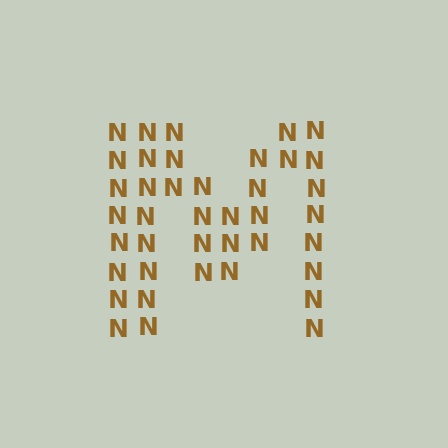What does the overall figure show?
The overall figure shows the letter M.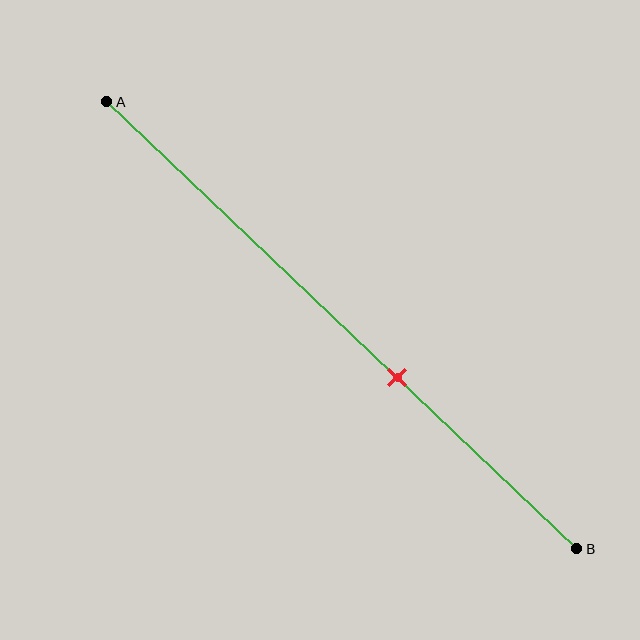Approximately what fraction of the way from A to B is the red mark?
The red mark is approximately 60% of the way from A to B.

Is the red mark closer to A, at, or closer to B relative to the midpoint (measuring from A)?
The red mark is closer to point B than the midpoint of segment AB.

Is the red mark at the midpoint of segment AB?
No, the mark is at about 60% from A, not at the 50% midpoint.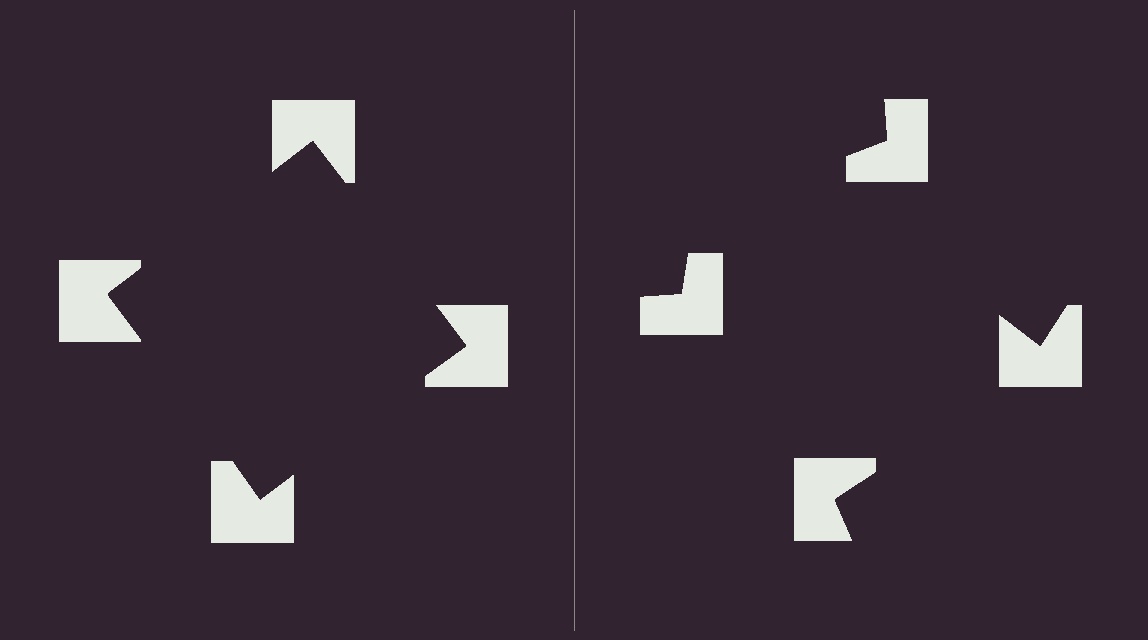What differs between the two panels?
The notched squares are positioned identically on both sides; only the wedge orientations differ. On the left they align to a square; on the right they are misaligned.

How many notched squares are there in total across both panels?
8 — 4 on each side.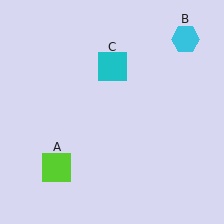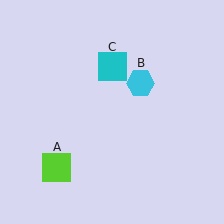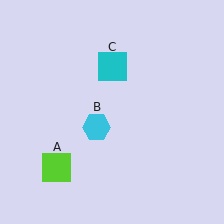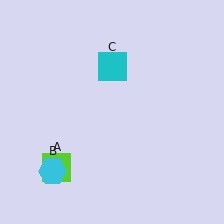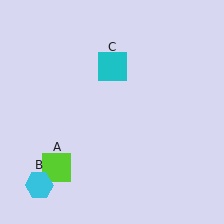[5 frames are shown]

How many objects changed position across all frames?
1 object changed position: cyan hexagon (object B).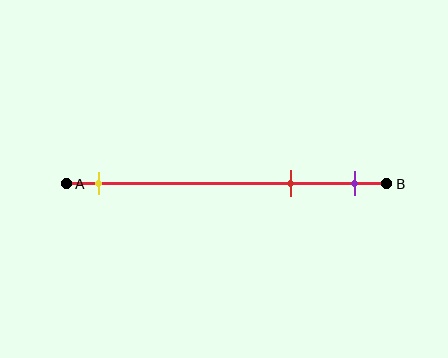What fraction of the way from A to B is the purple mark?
The purple mark is approximately 90% (0.9) of the way from A to B.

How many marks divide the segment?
There are 3 marks dividing the segment.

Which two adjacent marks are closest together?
The red and purple marks are the closest adjacent pair.